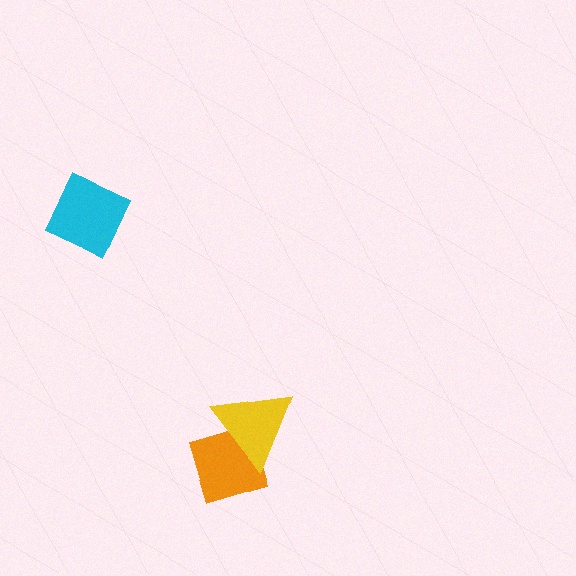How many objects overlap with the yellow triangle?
1 object overlaps with the yellow triangle.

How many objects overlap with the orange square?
1 object overlaps with the orange square.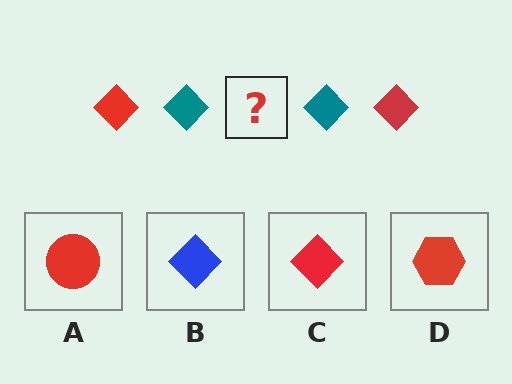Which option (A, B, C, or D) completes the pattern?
C.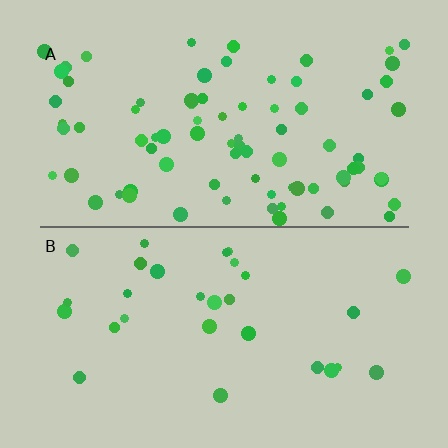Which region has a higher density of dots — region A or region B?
A (the top).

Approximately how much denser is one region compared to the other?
Approximately 2.7× — region A over region B.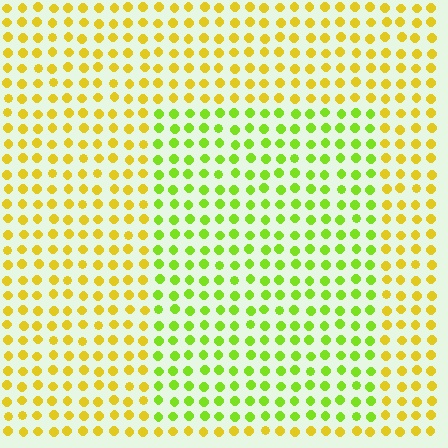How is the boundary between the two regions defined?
The boundary is defined purely by a slight shift in hue (about 39 degrees). Spacing, size, and orientation are identical on both sides.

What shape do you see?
I see a rectangle.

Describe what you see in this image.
The image is filled with small yellow elements in a uniform arrangement. A rectangle-shaped region is visible where the elements are tinted to a slightly different hue, forming a subtle color boundary.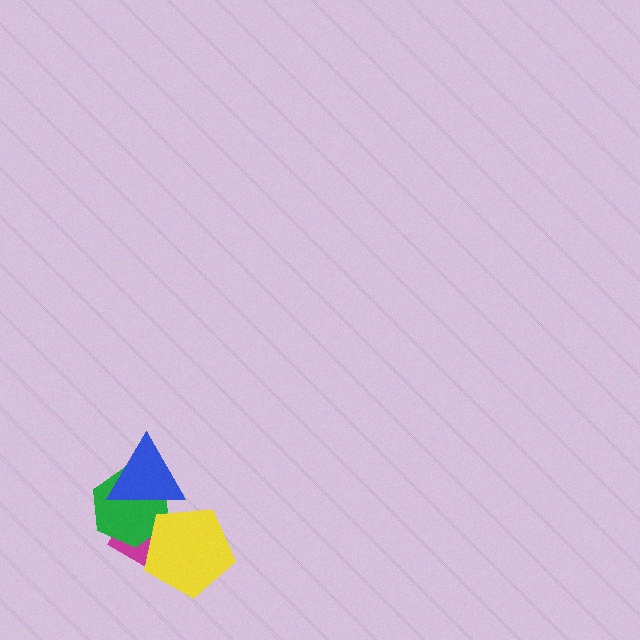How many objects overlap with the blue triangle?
2 objects overlap with the blue triangle.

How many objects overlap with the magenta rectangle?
3 objects overlap with the magenta rectangle.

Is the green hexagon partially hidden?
Yes, it is partially covered by another shape.